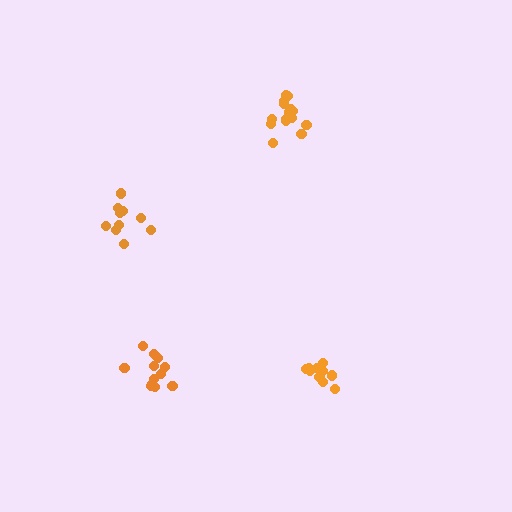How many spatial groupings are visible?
There are 4 spatial groupings.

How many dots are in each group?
Group 1: 13 dots, Group 2: 11 dots, Group 3: 16 dots, Group 4: 10 dots (50 total).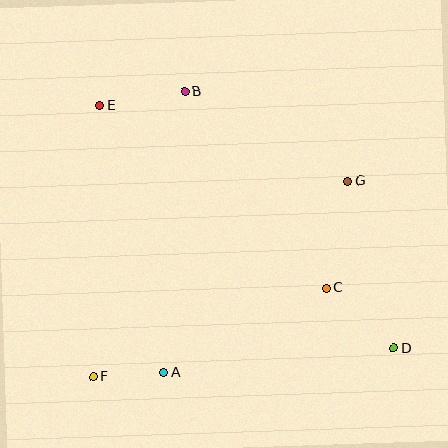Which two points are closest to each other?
Points A and F are closest to each other.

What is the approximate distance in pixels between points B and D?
The distance between B and D is approximately 331 pixels.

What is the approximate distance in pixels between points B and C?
The distance between B and C is approximately 242 pixels.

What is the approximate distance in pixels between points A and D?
The distance between A and D is approximately 232 pixels.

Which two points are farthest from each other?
Points D and E are farthest from each other.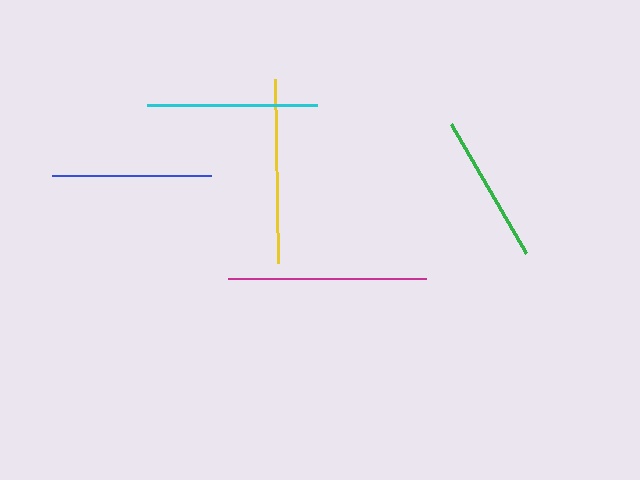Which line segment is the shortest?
The green line is the shortest at approximately 150 pixels.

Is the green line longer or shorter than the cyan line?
The cyan line is longer than the green line.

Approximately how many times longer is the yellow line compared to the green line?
The yellow line is approximately 1.2 times the length of the green line.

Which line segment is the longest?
The magenta line is the longest at approximately 197 pixels.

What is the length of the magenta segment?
The magenta segment is approximately 197 pixels long.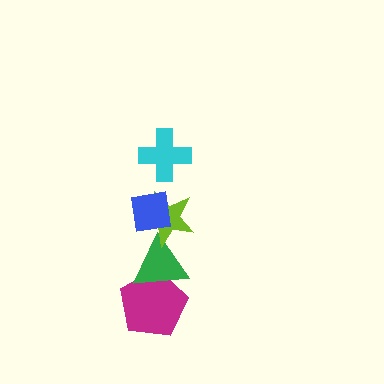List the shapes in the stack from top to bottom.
From top to bottom: the cyan cross, the blue square, the lime star, the green triangle, the magenta pentagon.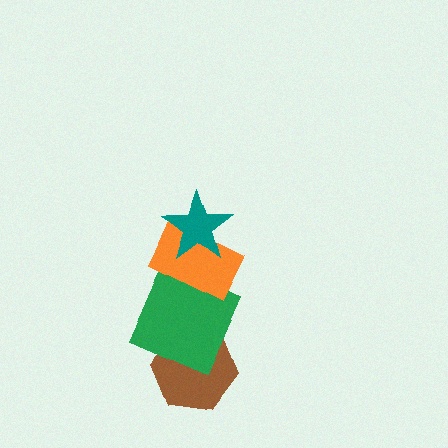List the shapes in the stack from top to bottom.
From top to bottom: the teal star, the orange rectangle, the green square, the brown hexagon.